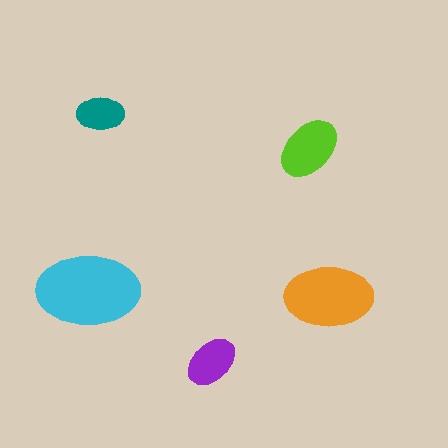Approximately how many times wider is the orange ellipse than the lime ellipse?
About 1.5 times wider.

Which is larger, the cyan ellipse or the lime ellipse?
The cyan one.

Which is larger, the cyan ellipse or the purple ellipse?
The cyan one.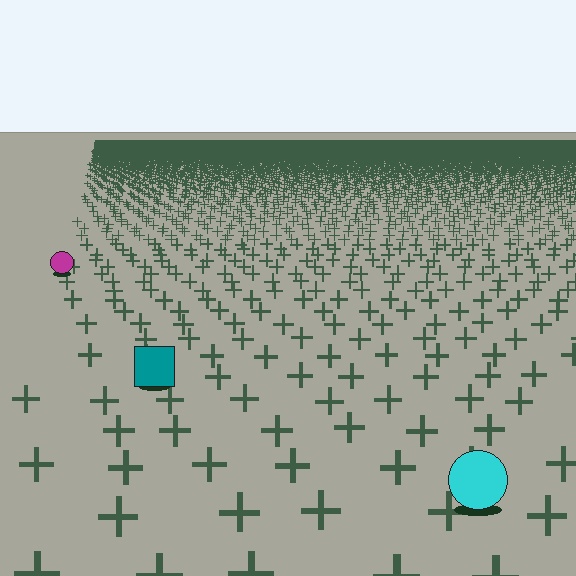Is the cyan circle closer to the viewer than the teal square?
Yes. The cyan circle is closer — you can tell from the texture gradient: the ground texture is coarser near it.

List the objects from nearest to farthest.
From nearest to farthest: the cyan circle, the teal square, the magenta circle.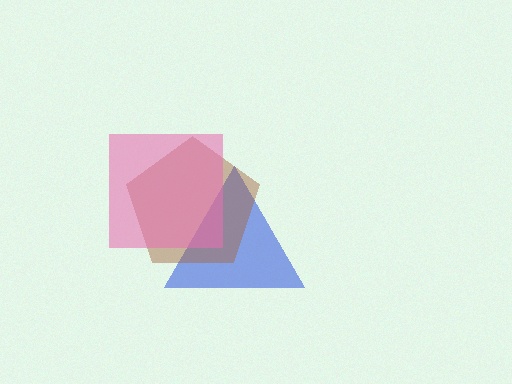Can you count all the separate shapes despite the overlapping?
Yes, there are 3 separate shapes.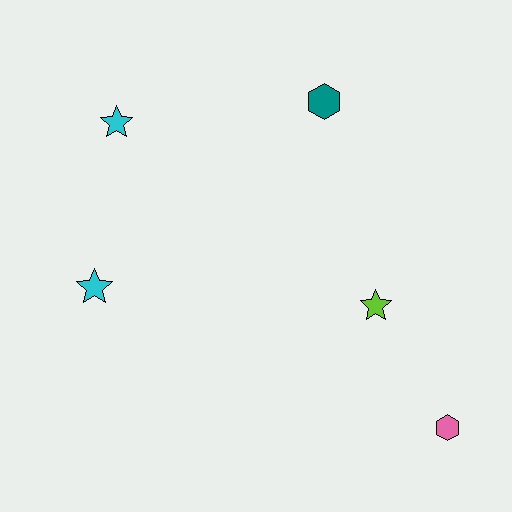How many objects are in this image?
There are 5 objects.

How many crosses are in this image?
There are no crosses.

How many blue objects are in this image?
There are no blue objects.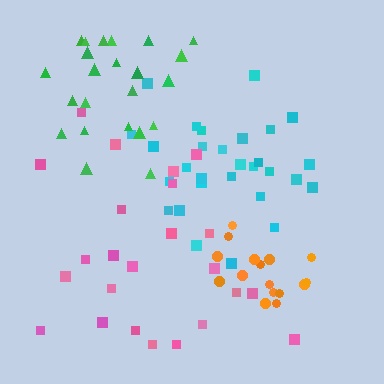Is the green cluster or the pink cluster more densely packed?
Green.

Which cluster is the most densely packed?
Orange.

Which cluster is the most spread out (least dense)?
Pink.